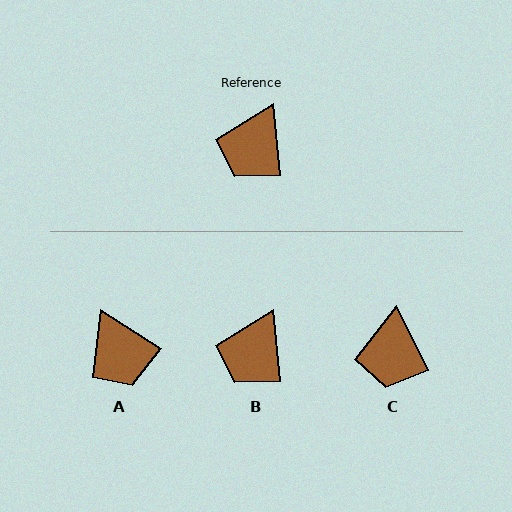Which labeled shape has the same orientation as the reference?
B.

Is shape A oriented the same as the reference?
No, it is off by about 52 degrees.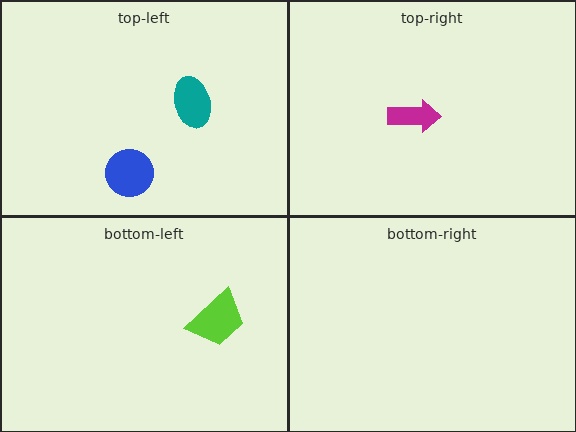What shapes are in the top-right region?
The magenta arrow.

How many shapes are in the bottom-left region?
1.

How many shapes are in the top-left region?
2.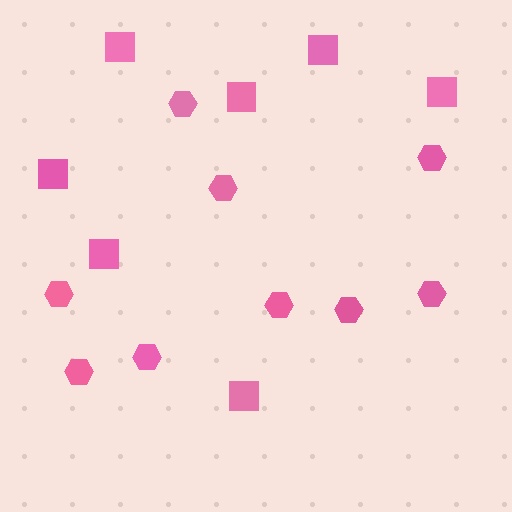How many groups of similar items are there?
There are 2 groups: one group of squares (7) and one group of hexagons (9).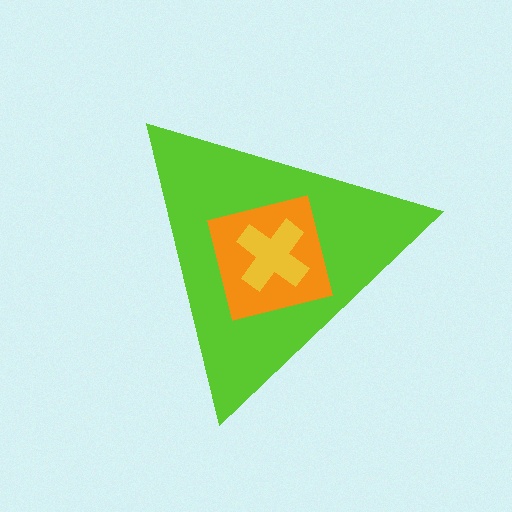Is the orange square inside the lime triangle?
Yes.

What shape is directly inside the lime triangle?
The orange square.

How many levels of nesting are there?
3.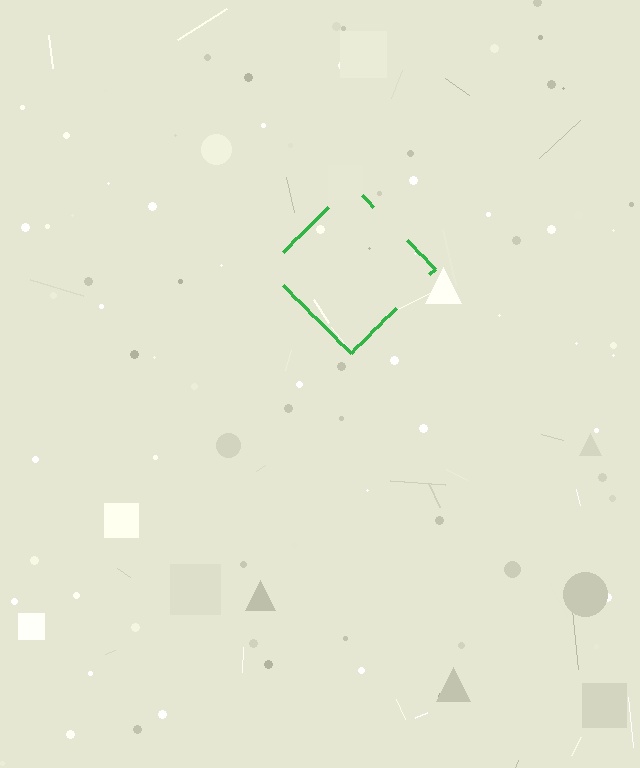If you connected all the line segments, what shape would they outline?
They would outline a diamond.